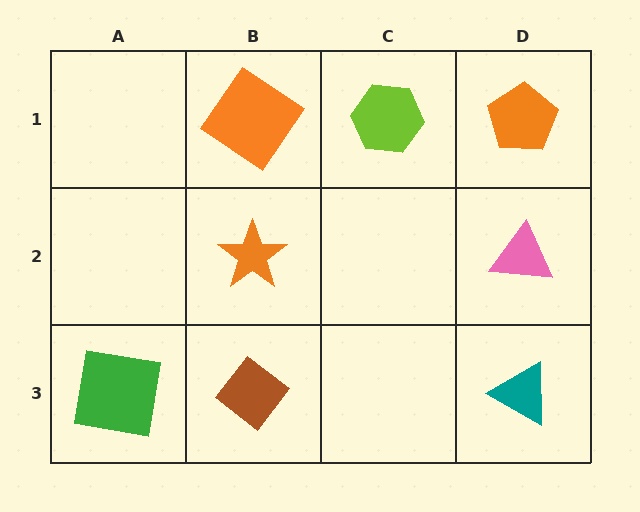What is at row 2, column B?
An orange star.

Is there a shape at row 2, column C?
No, that cell is empty.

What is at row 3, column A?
A green square.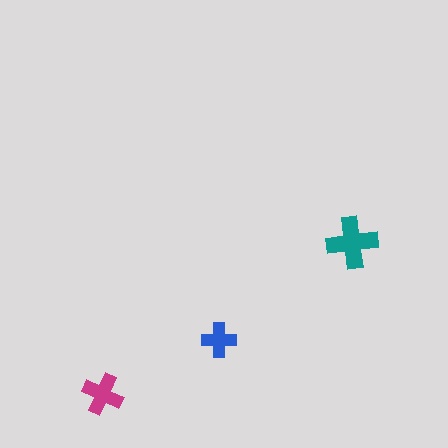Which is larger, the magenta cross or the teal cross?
The teal one.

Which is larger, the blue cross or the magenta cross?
The magenta one.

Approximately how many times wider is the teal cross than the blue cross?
About 1.5 times wider.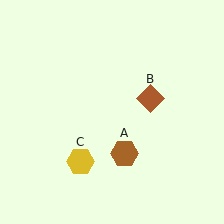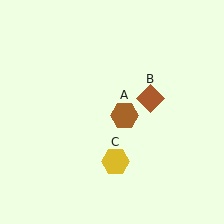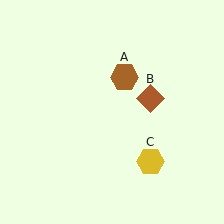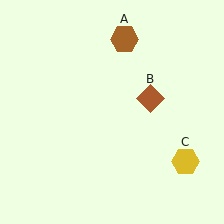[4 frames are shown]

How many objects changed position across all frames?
2 objects changed position: brown hexagon (object A), yellow hexagon (object C).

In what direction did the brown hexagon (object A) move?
The brown hexagon (object A) moved up.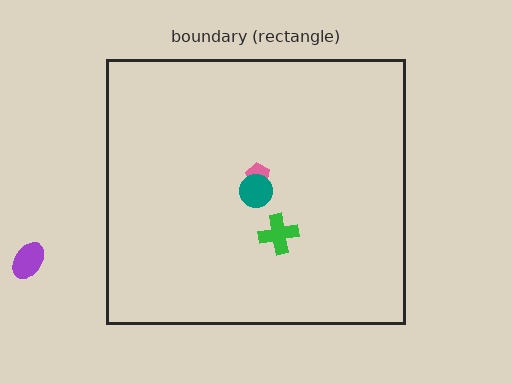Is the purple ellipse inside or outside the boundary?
Outside.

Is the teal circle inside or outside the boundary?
Inside.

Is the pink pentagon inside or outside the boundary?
Inside.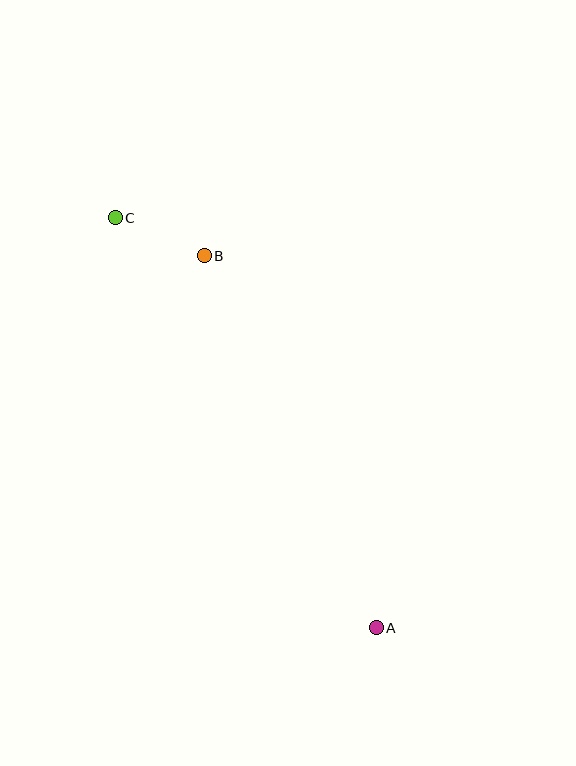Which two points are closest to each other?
Points B and C are closest to each other.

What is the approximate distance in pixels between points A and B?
The distance between A and B is approximately 410 pixels.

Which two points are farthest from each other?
Points A and C are farthest from each other.